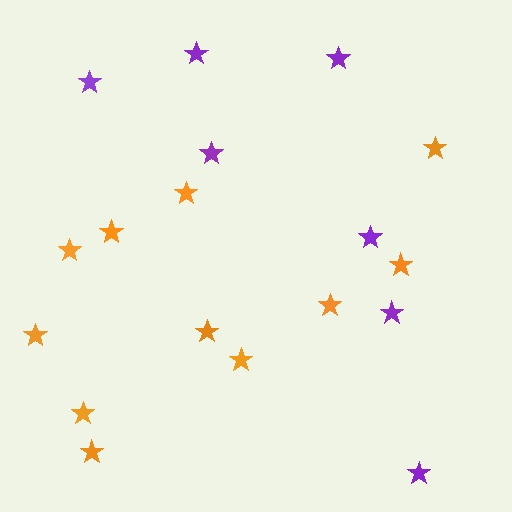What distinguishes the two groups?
There are 2 groups: one group of orange stars (11) and one group of purple stars (7).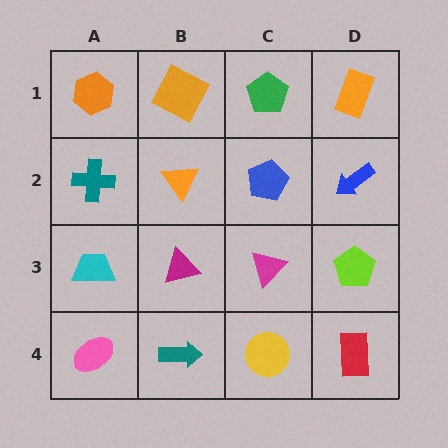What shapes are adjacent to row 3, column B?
An orange triangle (row 2, column B), a teal arrow (row 4, column B), a cyan trapezoid (row 3, column A), a magenta triangle (row 3, column C).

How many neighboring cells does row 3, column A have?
3.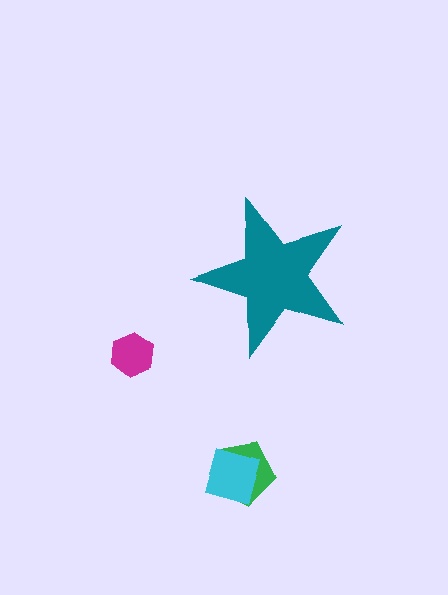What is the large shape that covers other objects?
A teal star.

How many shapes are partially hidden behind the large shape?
0 shapes are partially hidden.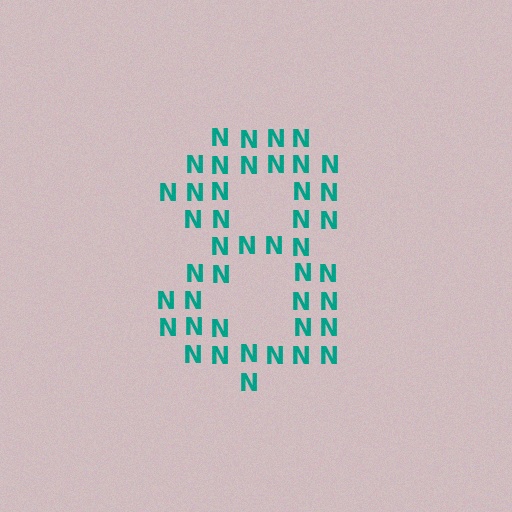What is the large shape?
The large shape is the digit 8.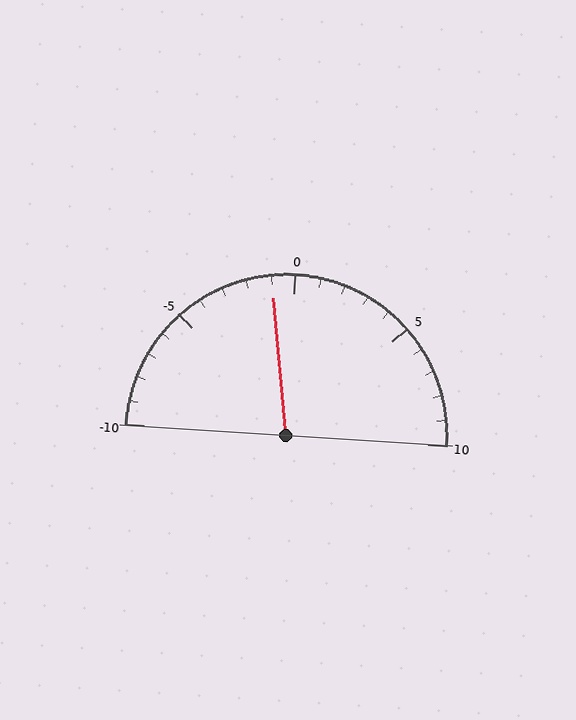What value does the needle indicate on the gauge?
The needle indicates approximately -1.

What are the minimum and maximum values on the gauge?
The gauge ranges from -10 to 10.